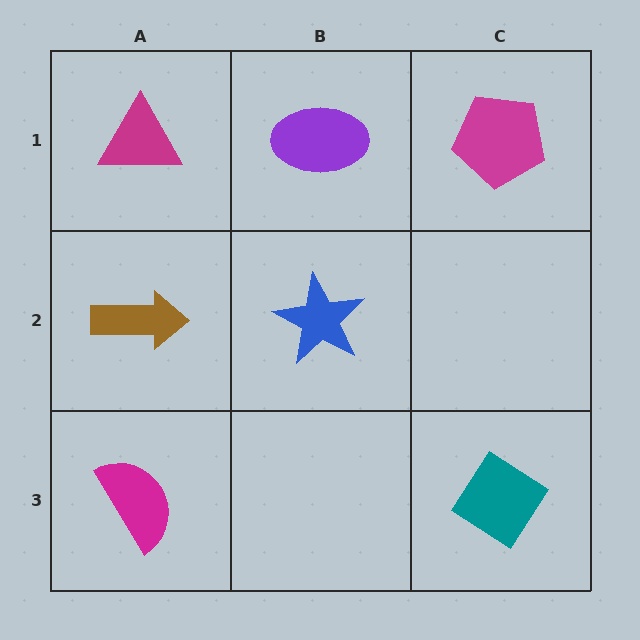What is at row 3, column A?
A magenta semicircle.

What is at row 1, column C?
A magenta pentagon.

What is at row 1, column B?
A purple ellipse.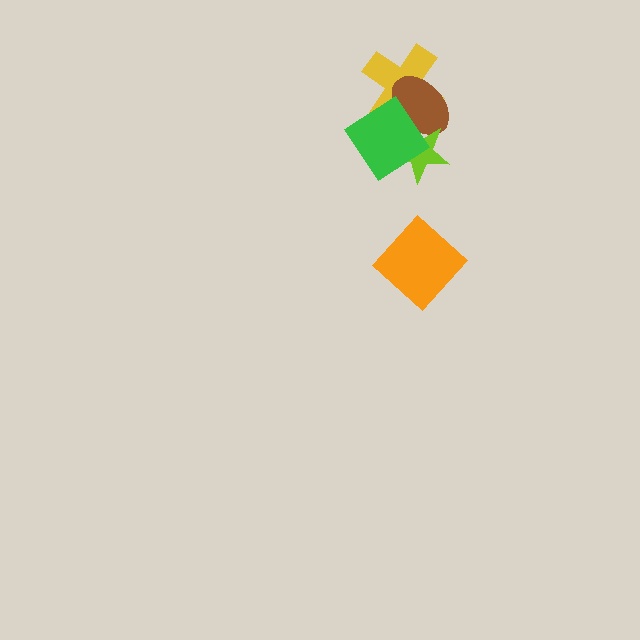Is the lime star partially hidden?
Yes, it is partially covered by another shape.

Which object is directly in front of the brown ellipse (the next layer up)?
The lime star is directly in front of the brown ellipse.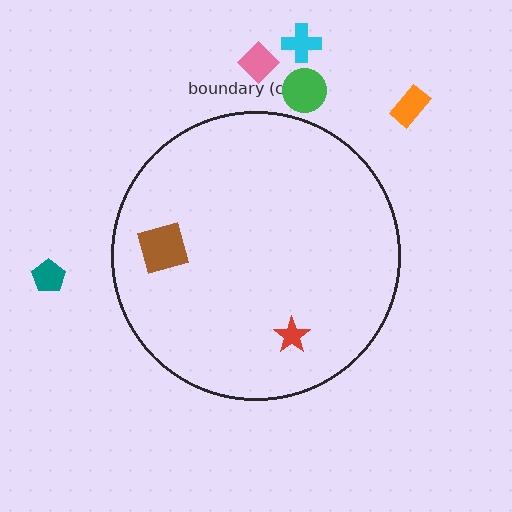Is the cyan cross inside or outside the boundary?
Outside.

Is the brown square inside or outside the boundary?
Inside.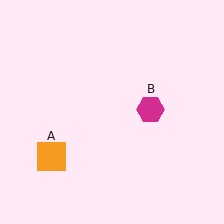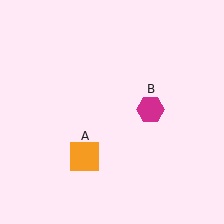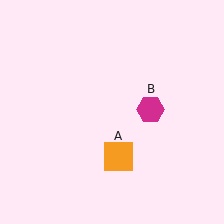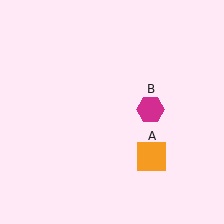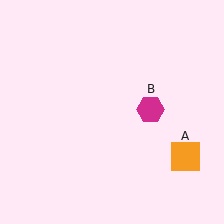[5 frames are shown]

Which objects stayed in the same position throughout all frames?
Magenta hexagon (object B) remained stationary.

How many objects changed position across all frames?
1 object changed position: orange square (object A).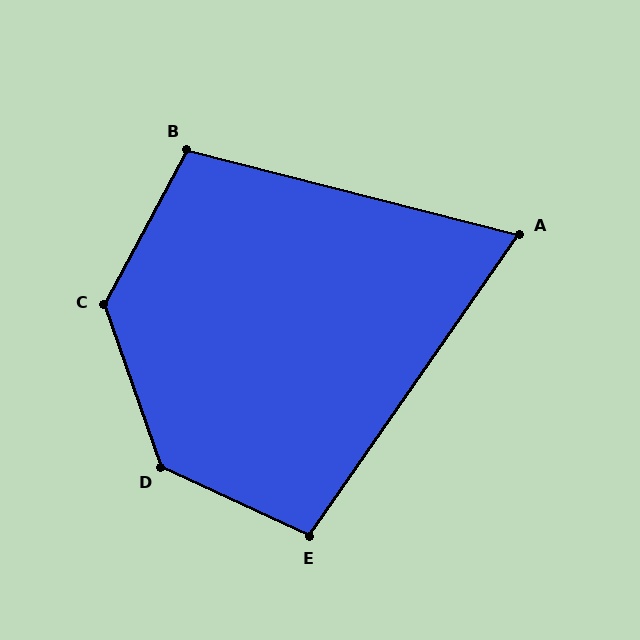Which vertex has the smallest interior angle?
A, at approximately 70 degrees.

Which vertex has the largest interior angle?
D, at approximately 134 degrees.